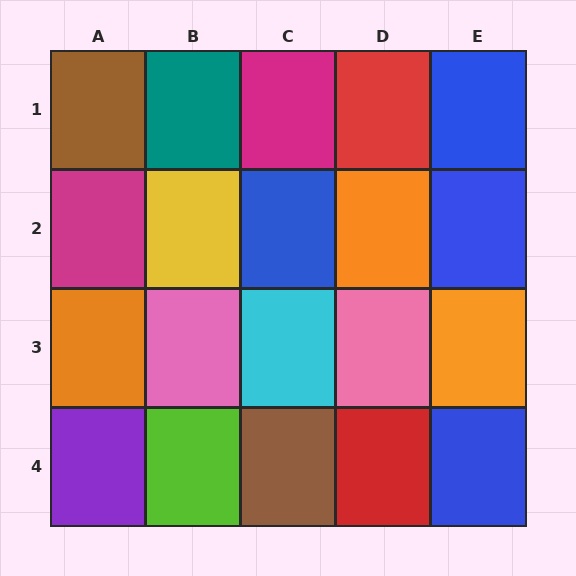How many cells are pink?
2 cells are pink.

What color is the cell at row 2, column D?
Orange.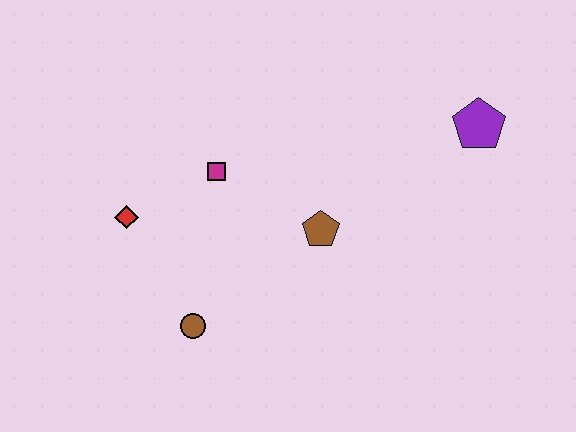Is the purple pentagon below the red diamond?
No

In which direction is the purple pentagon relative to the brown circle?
The purple pentagon is to the right of the brown circle.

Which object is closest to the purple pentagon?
The brown pentagon is closest to the purple pentagon.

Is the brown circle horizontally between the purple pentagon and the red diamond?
Yes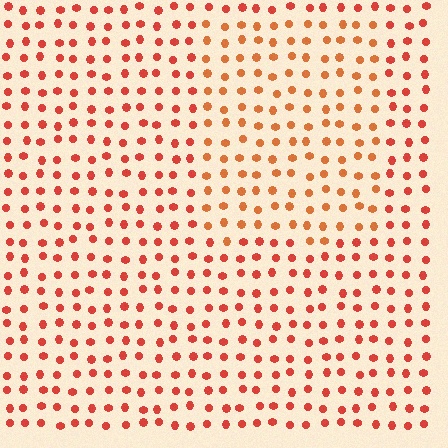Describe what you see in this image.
The image is filled with small red elements in a uniform arrangement. A rectangle-shaped region is visible where the elements are tinted to a slightly different hue, forming a subtle color boundary.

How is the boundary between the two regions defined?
The boundary is defined purely by a slight shift in hue (about 20 degrees). Spacing, size, and orientation are identical on both sides.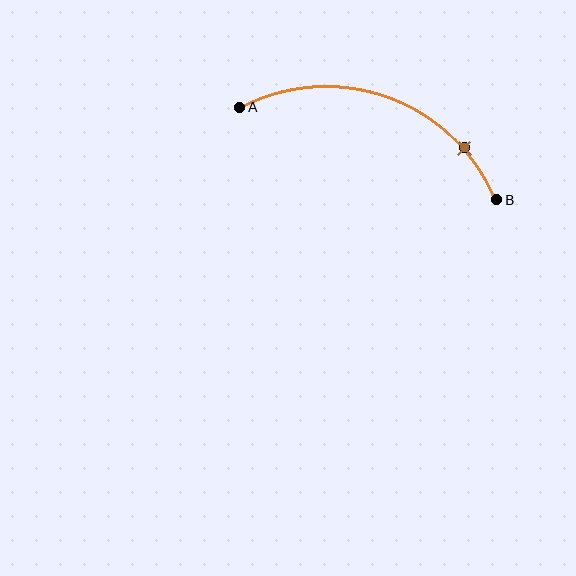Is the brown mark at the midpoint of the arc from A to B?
No. The brown mark lies on the arc but is closer to endpoint B. The arc midpoint would be at the point on the curve equidistant along the arc from both A and B.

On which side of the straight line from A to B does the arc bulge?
The arc bulges above the straight line connecting A and B.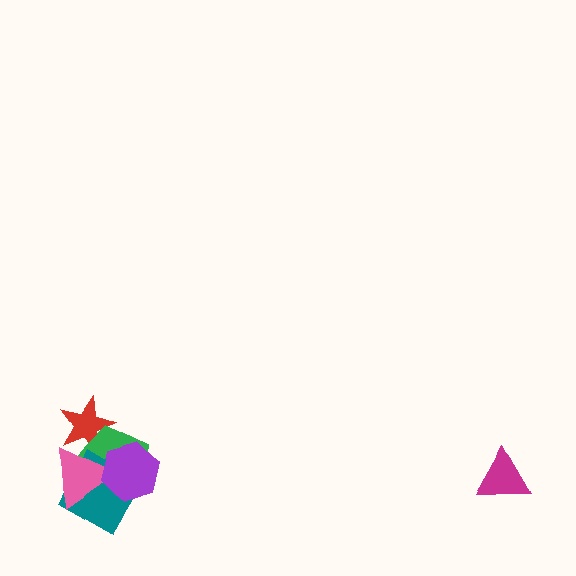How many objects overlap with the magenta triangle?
0 objects overlap with the magenta triangle.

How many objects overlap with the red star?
2 objects overlap with the red star.